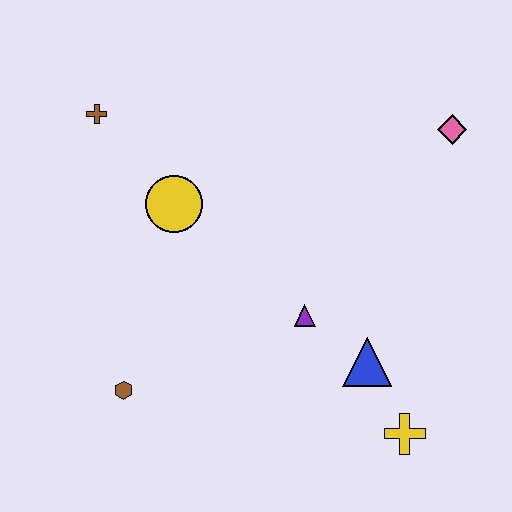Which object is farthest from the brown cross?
The yellow cross is farthest from the brown cross.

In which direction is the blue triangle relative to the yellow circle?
The blue triangle is to the right of the yellow circle.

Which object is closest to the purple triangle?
The blue triangle is closest to the purple triangle.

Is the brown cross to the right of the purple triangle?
No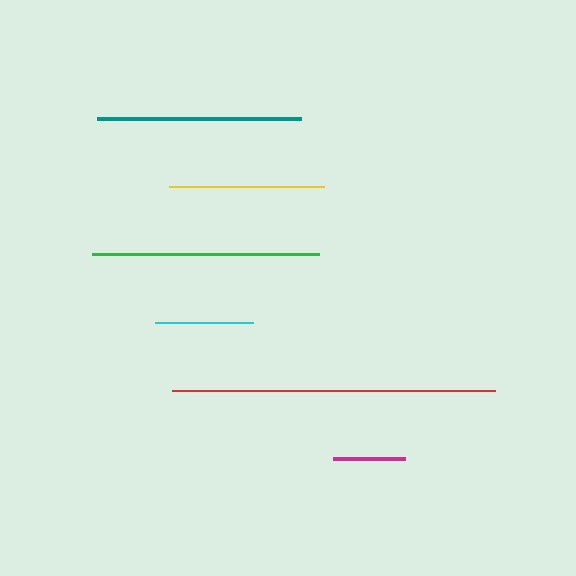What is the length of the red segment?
The red segment is approximately 323 pixels long.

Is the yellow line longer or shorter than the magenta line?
The yellow line is longer than the magenta line.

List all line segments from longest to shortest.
From longest to shortest: red, green, teal, yellow, cyan, magenta.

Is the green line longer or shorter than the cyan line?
The green line is longer than the cyan line.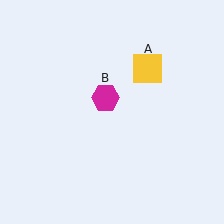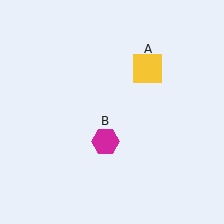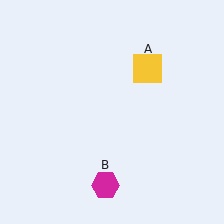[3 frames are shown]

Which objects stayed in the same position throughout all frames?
Yellow square (object A) remained stationary.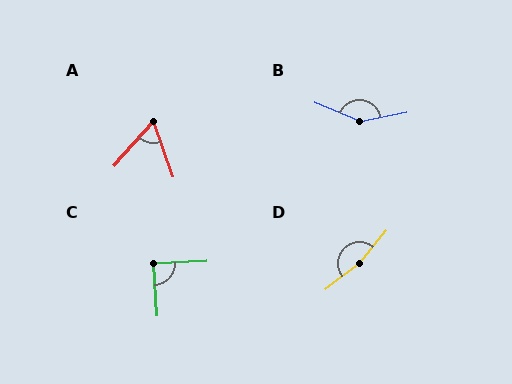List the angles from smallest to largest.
A (61°), C (88°), B (146°), D (168°).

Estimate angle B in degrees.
Approximately 146 degrees.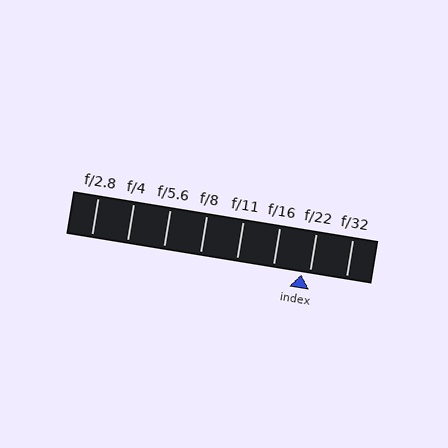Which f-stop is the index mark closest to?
The index mark is closest to f/22.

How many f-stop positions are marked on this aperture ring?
There are 8 f-stop positions marked.